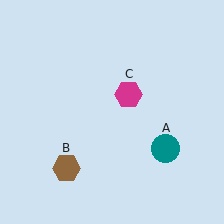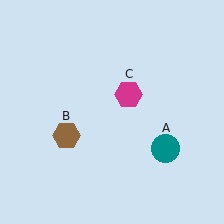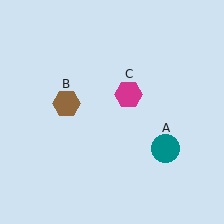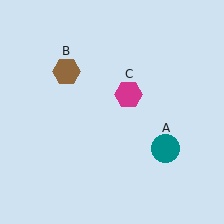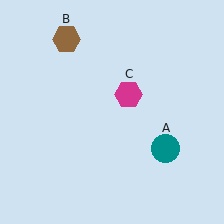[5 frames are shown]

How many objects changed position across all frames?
1 object changed position: brown hexagon (object B).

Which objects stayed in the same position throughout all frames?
Teal circle (object A) and magenta hexagon (object C) remained stationary.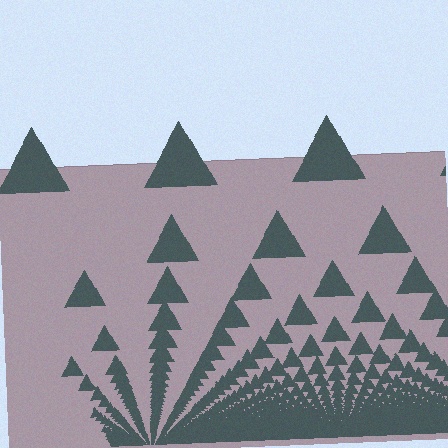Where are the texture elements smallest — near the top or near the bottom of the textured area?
Near the bottom.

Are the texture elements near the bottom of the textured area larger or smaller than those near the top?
Smaller. The gradient is inverted — elements near the bottom are smaller and denser.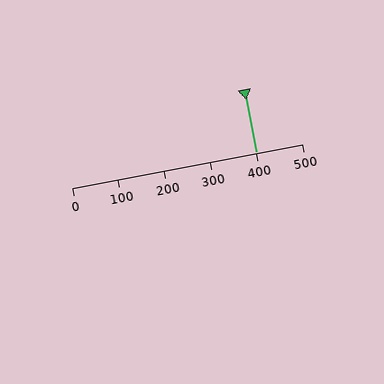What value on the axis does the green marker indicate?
The marker indicates approximately 400.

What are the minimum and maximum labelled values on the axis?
The axis runs from 0 to 500.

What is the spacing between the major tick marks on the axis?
The major ticks are spaced 100 apart.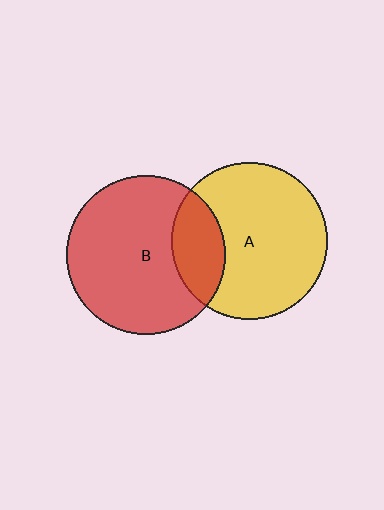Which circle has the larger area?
Circle B (red).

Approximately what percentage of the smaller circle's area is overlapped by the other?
Approximately 20%.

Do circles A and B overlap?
Yes.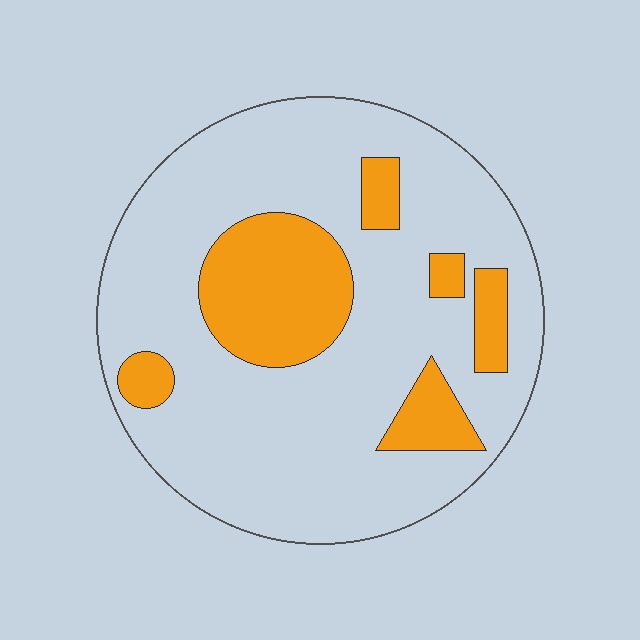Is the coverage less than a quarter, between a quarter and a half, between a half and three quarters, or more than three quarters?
Less than a quarter.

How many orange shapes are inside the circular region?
6.